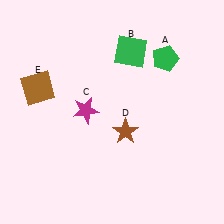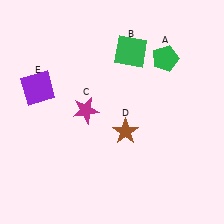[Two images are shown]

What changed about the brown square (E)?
In Image 1, E is brown. In Image 2, it changed to purple.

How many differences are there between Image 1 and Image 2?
There is 1 difference between the two images.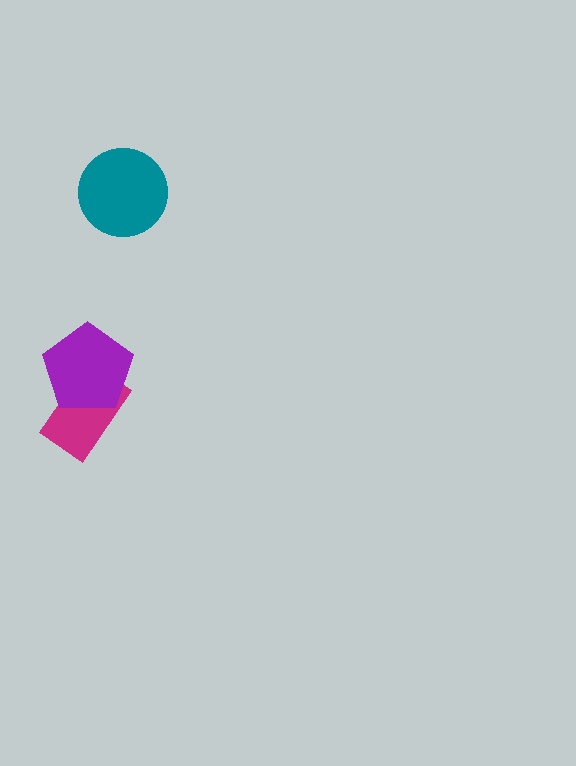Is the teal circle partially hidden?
No, no other shape covers it.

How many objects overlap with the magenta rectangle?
1 object overlaps with the magenta rectangle.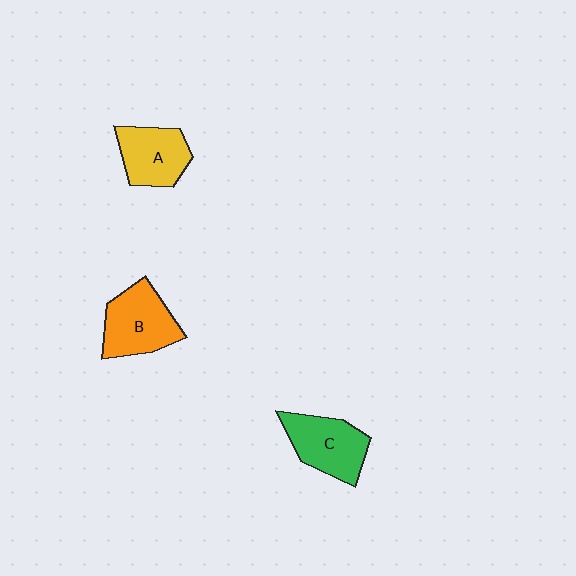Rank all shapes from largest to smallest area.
From largest to smallest: B (orange), C (green), A (yellow).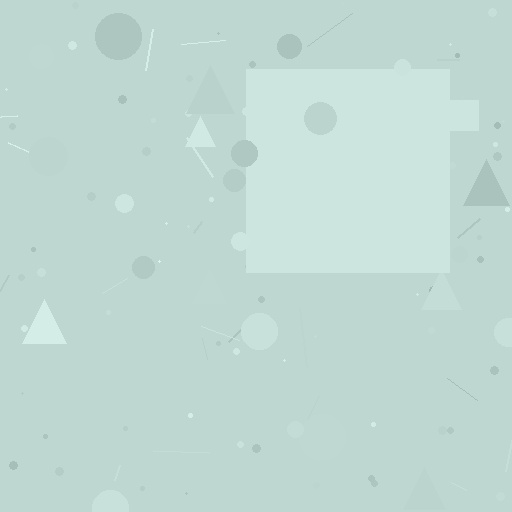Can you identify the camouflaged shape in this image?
The camouflaged shape is a square.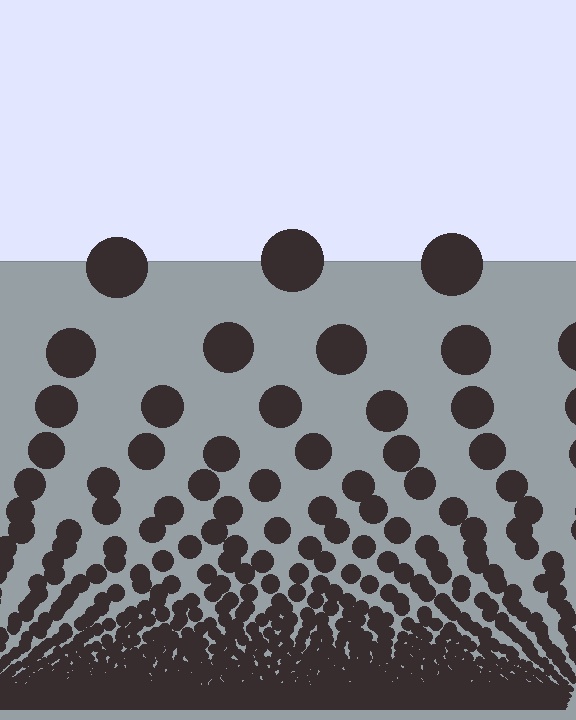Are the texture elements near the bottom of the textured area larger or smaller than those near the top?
Smaller. The gradient is inverted — elements near the bottom are smaller and denser.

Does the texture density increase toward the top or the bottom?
Density increases toward the bottom.